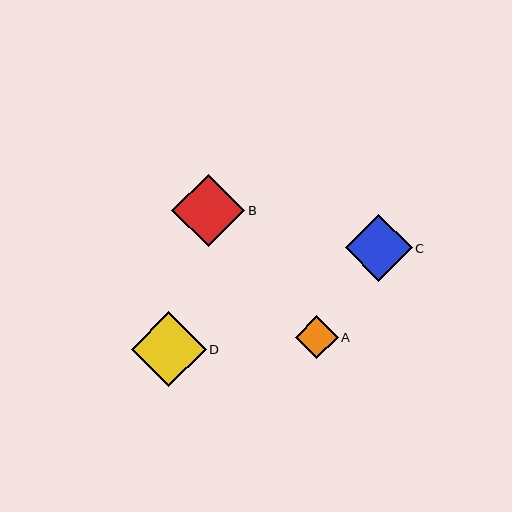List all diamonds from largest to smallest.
From largest to smallest: D, B, C, A.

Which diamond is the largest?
Diamond D is the largest with a size of approximately 75 pixels.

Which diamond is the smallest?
Diamond A is the smallest with a size of approximately 43 pixels.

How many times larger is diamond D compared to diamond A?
Diamond D is approximately 1.7 times the size of diamond A.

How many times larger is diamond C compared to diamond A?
Diamond C is approximately 1.6 times the size of diamond A.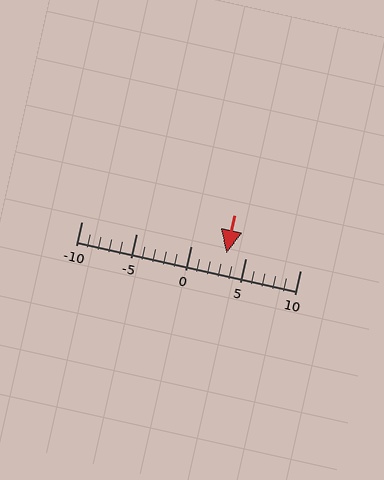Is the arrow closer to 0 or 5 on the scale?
The arrow is closer to 5.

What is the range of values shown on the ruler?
The ruler shows values from -10 to 10.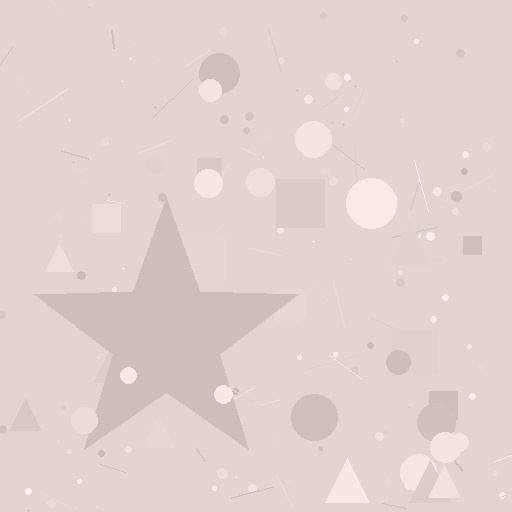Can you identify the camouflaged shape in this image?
The camouflaged shape is a star.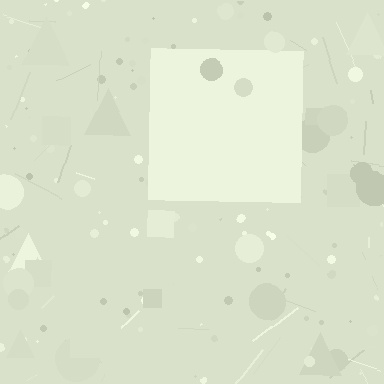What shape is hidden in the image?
A square is hidden in the image.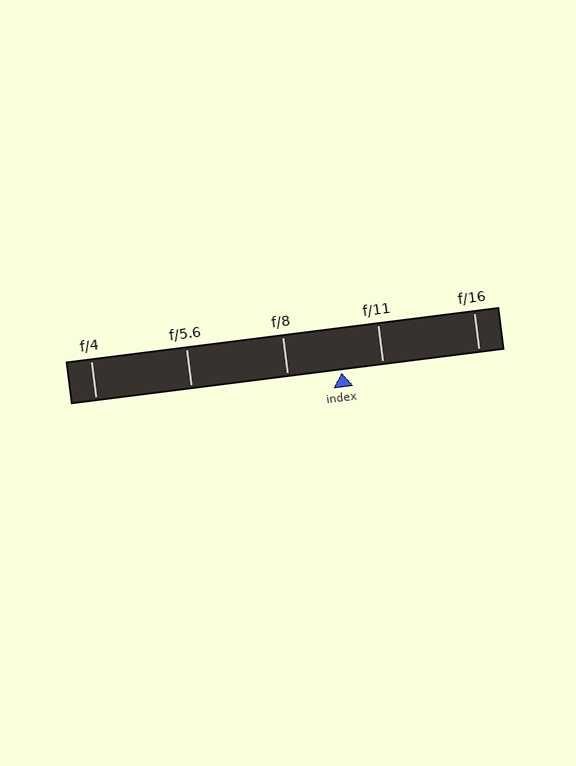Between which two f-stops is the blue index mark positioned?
The index mark is between f/8 and f/11.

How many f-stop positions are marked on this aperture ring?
There are 5 f-stop positions marked.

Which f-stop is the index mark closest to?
The index mark is closest to f/11.